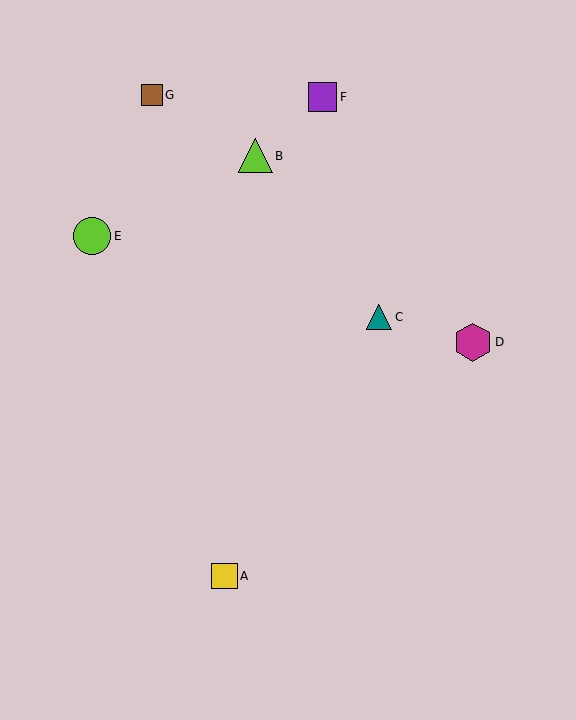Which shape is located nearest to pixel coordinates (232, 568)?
The yellow square (labeled A) at (225, 576) is nearest to that location.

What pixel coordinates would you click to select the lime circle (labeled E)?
Click at (92, 236) to select the lime circle E.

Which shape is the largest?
The magenta hexagon (labeled D) is the largest.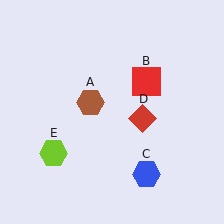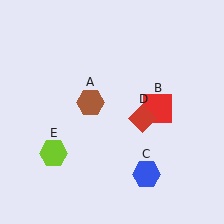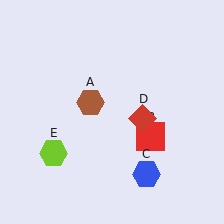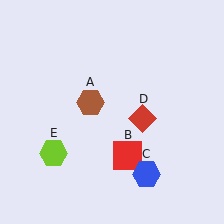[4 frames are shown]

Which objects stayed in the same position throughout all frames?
Brown hexagon (object A) and blue hexagon (object C) and red diamond (object D) and lime hexagon (object E) remained stationary.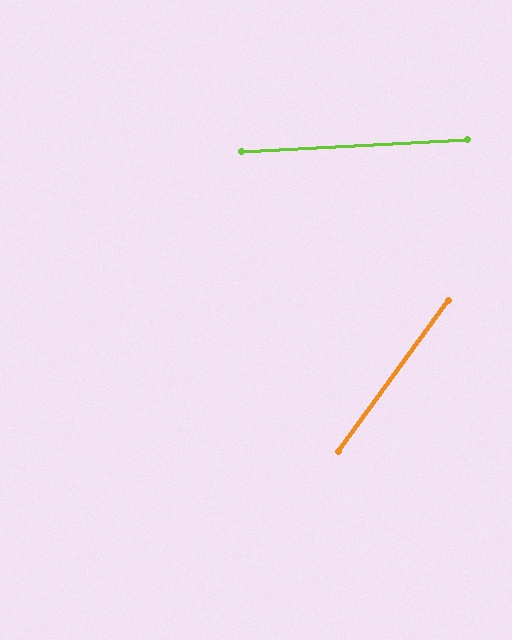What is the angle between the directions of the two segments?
Approximately 51 degrees.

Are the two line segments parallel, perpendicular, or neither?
Neither parallel nor perpendicular — they differ by about 51°.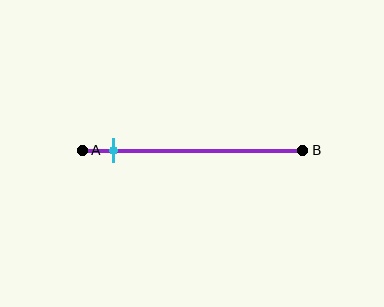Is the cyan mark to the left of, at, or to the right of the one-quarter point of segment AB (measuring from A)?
The cyan mark is to the left of the one-quarter point of segment AB.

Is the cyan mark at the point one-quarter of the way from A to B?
No, the mark is at about 15% from A, not at the 25% one-quarter point.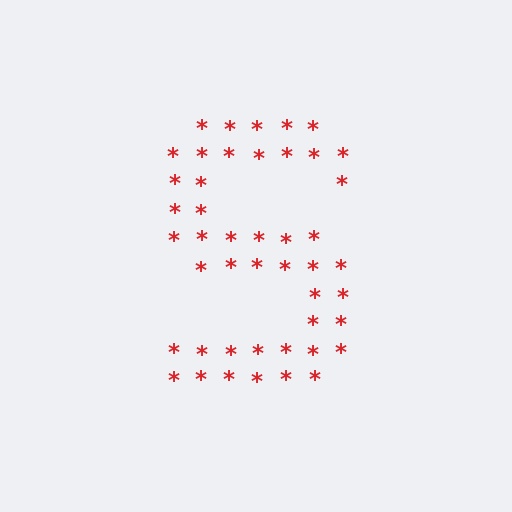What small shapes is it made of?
It is made of small asterisks.